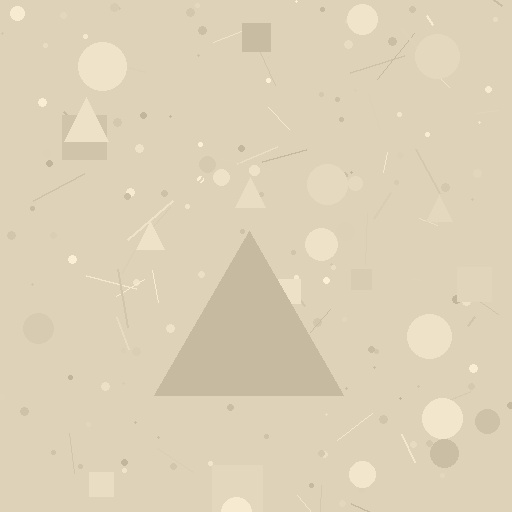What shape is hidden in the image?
A triangle is hidden in the image.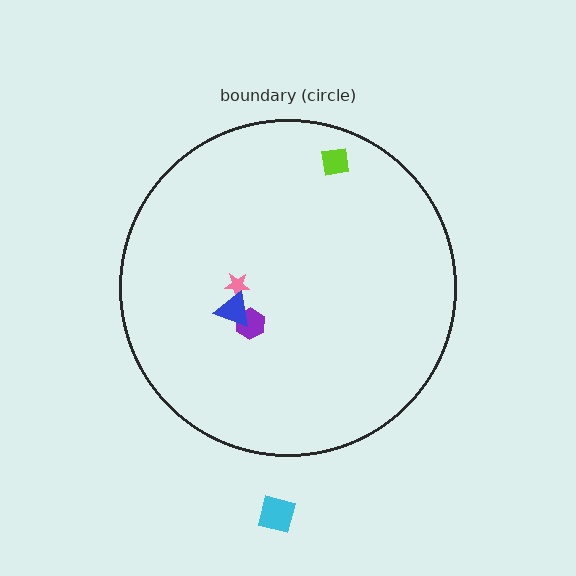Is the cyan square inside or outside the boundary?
Outside.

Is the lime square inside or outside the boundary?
Inside.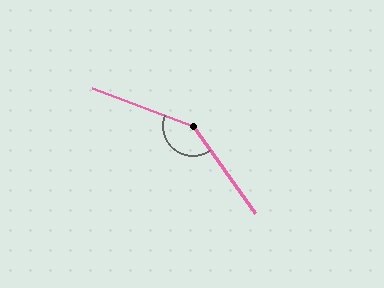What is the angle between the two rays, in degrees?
Approximately 146 degrees.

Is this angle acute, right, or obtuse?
It is obtuse.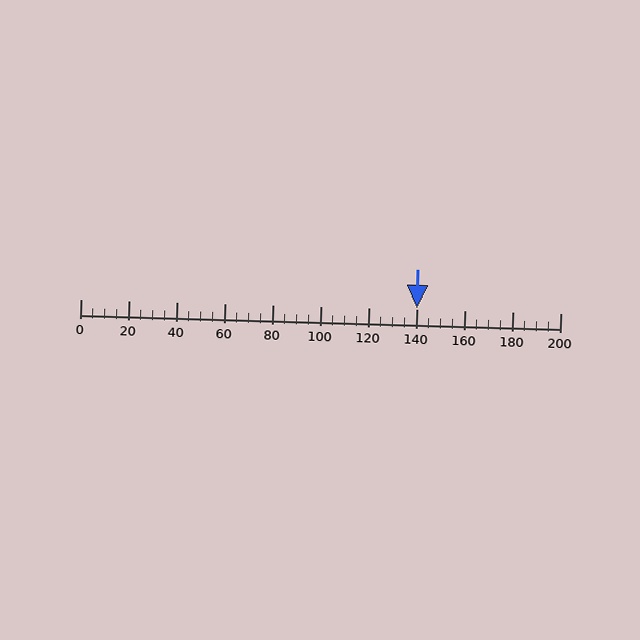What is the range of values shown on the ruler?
The ruler shows values from 0 to 200.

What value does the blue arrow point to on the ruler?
The blue arrow points to approximately 140.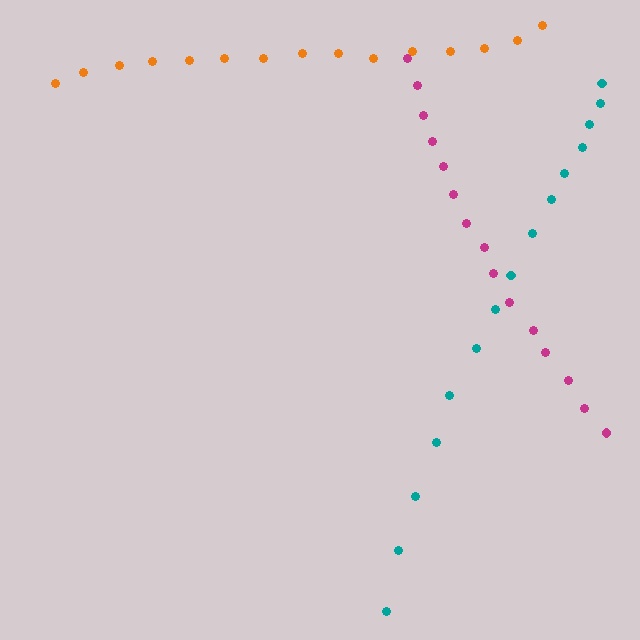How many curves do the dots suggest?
There are 3 distinct paths.